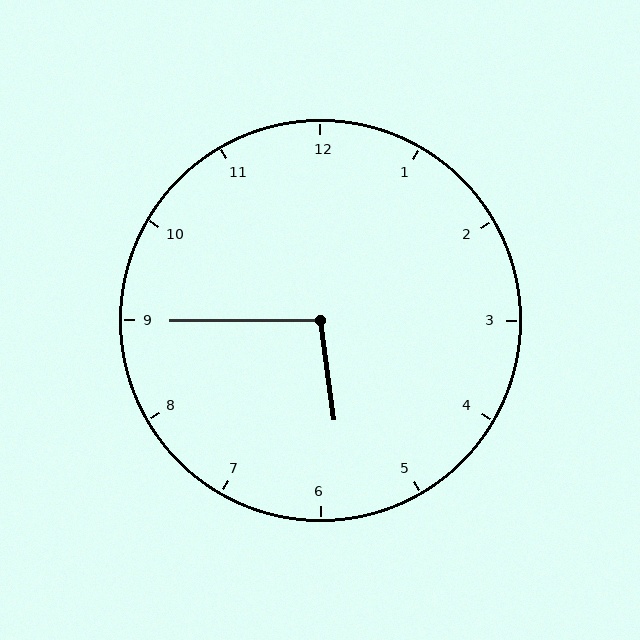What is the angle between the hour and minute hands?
Approximately 98 degrees.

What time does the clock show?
5:45.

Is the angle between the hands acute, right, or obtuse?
It is obtuse.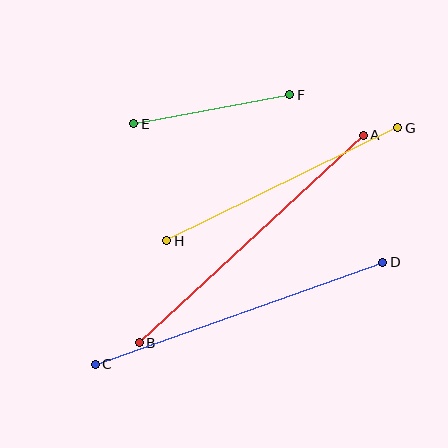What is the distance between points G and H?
The distance is approximately 257 pixels.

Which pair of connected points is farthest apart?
Points A and B are farthest apart.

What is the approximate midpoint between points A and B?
The midpoint is at approximately (251, 239) pixels.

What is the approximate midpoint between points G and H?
The midpoint is at approximately (282, 184) pixels.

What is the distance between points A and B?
The distance is approximately 305 pixels.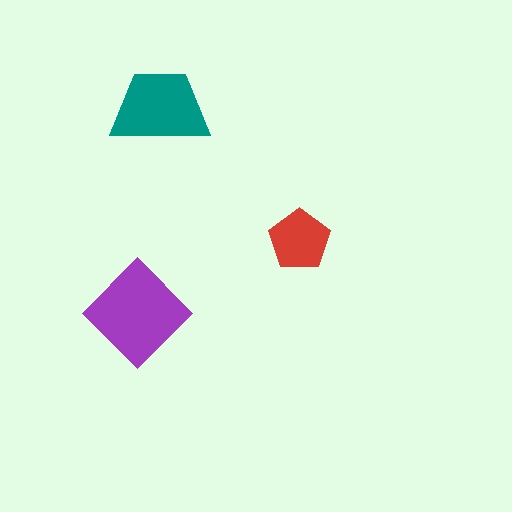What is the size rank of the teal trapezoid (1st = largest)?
2nd.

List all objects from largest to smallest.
The purple diamond, the teal trapezoid, the red pentagon.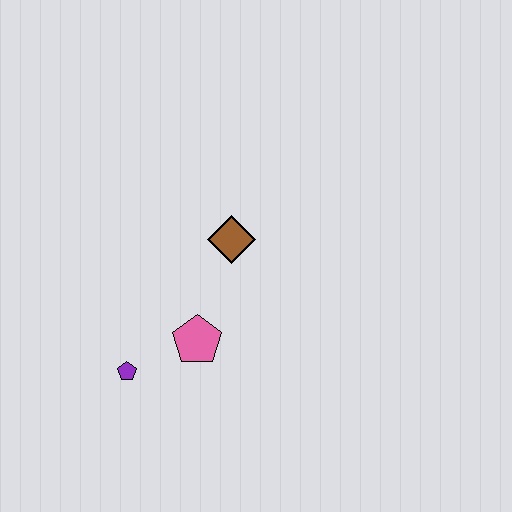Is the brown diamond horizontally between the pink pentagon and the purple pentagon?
No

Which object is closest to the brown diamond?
The pink pentagon is closest to the brown diamond.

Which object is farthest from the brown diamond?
The purple pentagon is farthest from the brown diamond.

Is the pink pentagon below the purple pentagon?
No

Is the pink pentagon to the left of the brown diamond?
Yes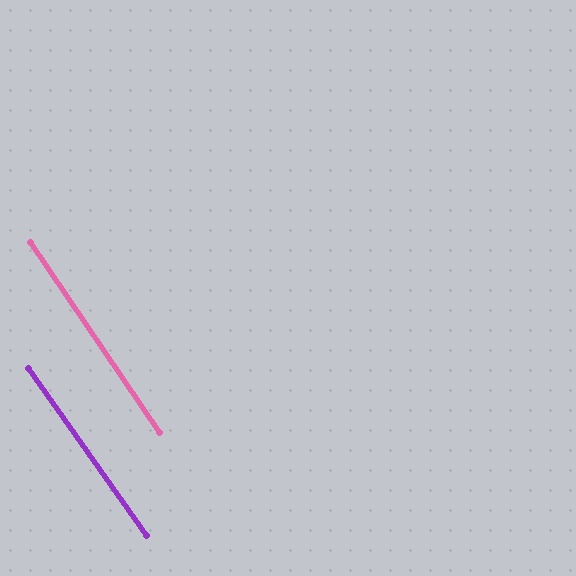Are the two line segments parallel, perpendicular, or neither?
Parallel — their directions differ by only 1.1°.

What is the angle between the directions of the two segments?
Approximately 1 degree.